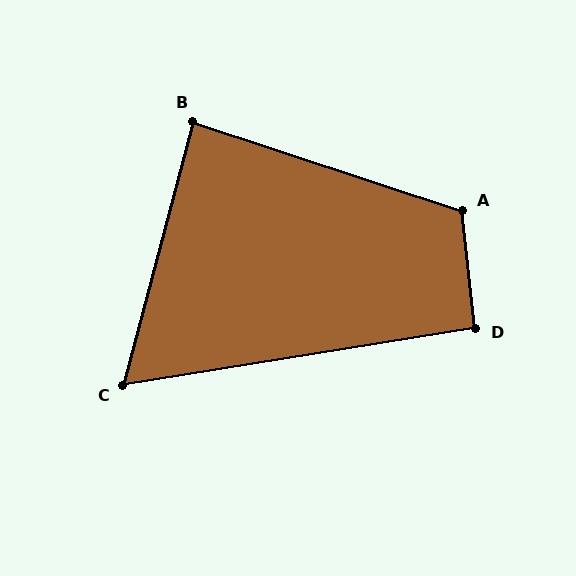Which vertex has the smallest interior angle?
C, at approximately 66 degrees.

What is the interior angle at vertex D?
Approximately 93 degrees (approximately right).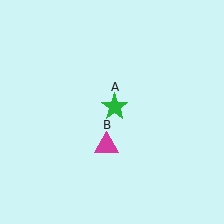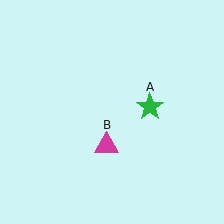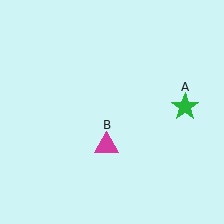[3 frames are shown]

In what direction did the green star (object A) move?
The green star (object A) moved right.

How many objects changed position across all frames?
1 object changed position: green star (object A).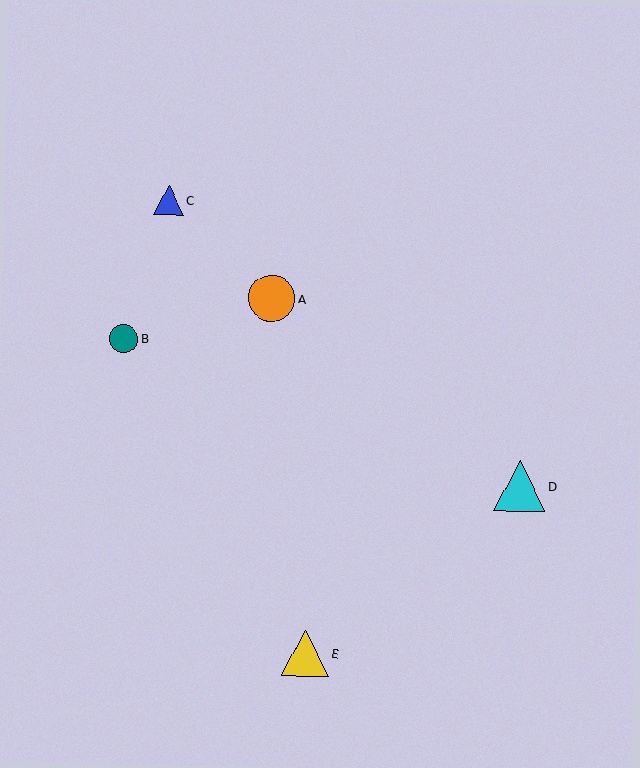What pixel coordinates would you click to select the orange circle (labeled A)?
Click at (272, 298) to select the orange circle A.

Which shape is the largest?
The cyan triangle (labeled D) is the largest.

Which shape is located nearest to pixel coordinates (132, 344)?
The teal circle (labeled B) at (123, 339) is nearest to that location.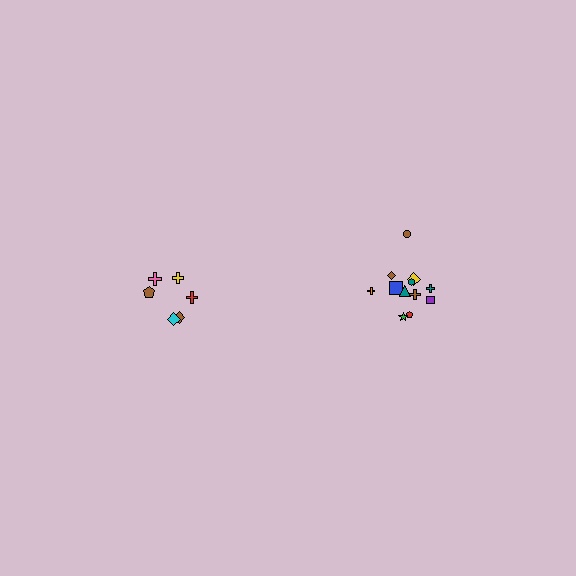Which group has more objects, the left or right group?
The right group.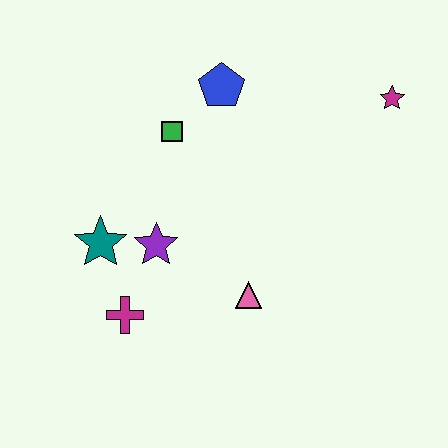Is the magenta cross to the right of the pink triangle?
No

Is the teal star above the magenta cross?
Yes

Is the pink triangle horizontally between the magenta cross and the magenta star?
Yes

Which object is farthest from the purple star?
The magenta star is farthest from the purple star.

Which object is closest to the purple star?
The teal star is closest to the purple star.